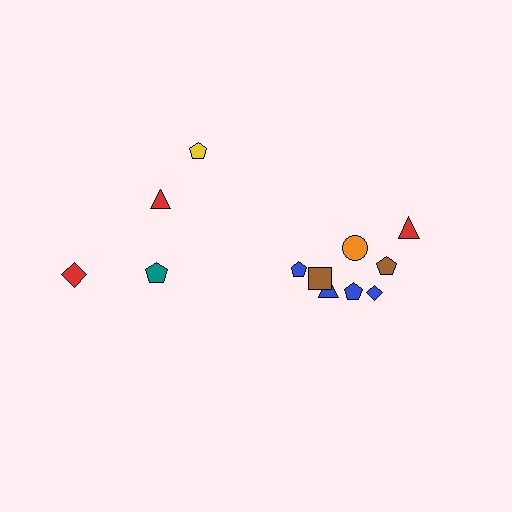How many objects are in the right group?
There are 8 objects.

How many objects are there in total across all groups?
There are 12 objects.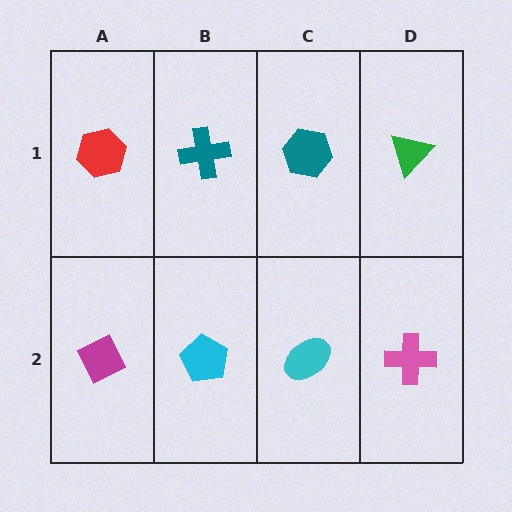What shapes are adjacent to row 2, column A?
A red hexagon (row 1, column A), a cyan pentagon (row 2, column B).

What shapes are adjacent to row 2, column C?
A teal hexagon (row 1, column C), a cyan pentagon (row 2, column B), a pink cross (row 2, column D).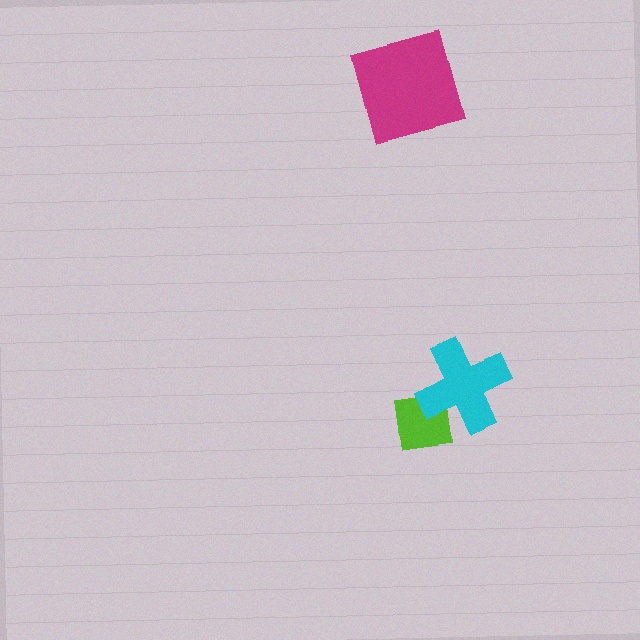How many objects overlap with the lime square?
1 object overlaps with the lime square.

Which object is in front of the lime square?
The cyan cross is in front of the lime square.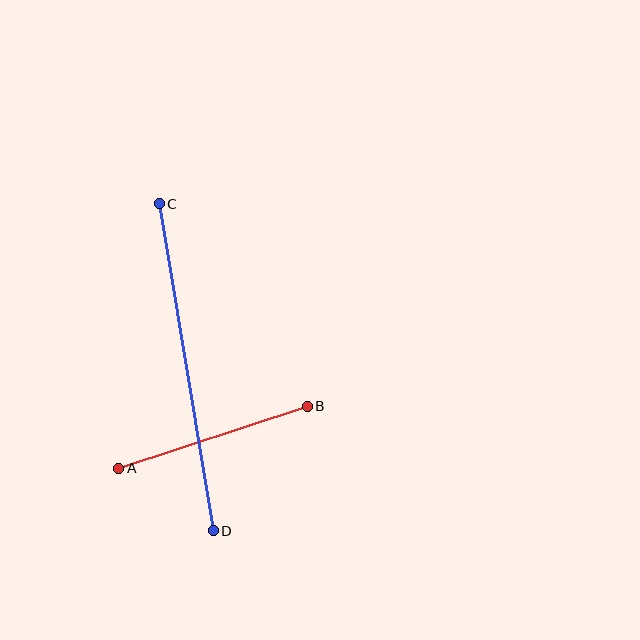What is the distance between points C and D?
The distance is approximately 332 pixels.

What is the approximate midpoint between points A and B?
The midpoint is at approximately (213, 437) pixels.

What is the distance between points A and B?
The distance is approximately 198 pixels.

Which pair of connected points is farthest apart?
Points C and D are farthest apart.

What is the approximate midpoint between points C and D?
The midpoint is at approximately (186, 367) pixels.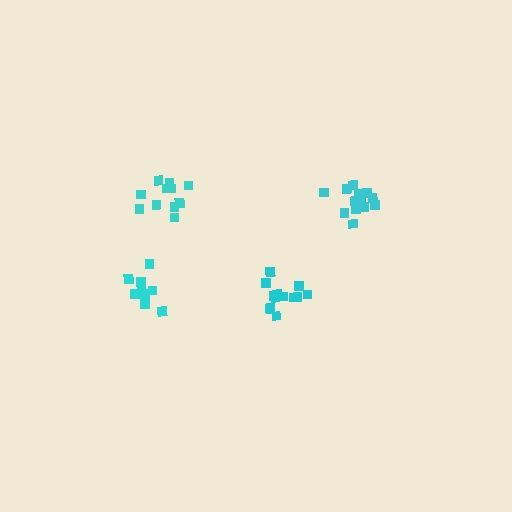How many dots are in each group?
Group 1: 11 dots, Group 2: 13 dots, Group 3: 10 dots, Group 4: 15 dots (49 total).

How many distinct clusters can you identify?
There are 4 distinct clusters.